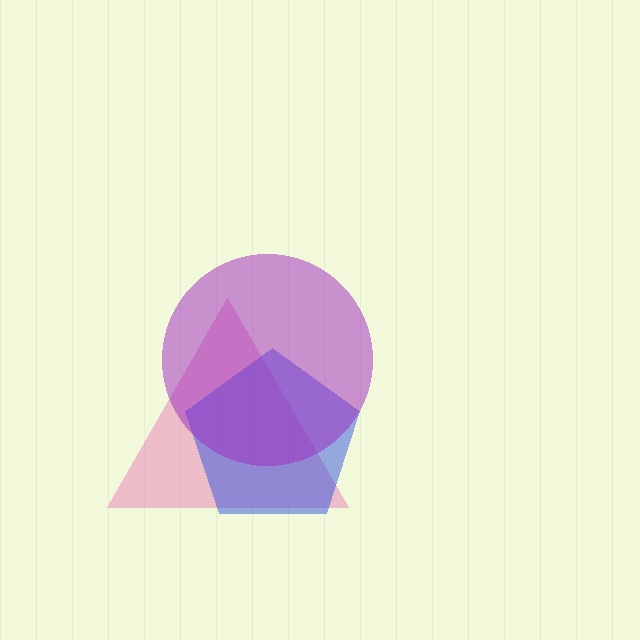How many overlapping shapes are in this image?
There are 3 overlapping shapes in the image.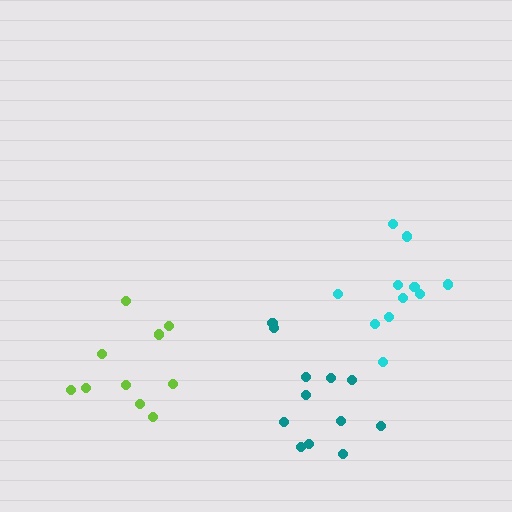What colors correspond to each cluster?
The clusters are colored: lime, teal, cyan.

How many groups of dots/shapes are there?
There are 3 groups.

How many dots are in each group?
Group 1: 10 dots, Group 2: 12 dots, Group 3: 11 dots (33 total).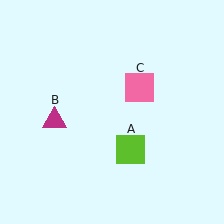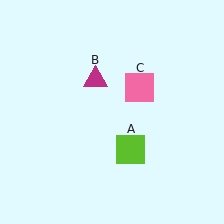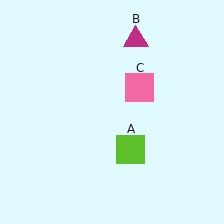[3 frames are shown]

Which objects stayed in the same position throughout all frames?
Lime square (object A) and pink square (object C) remained stationary.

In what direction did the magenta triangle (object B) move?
The magenta triangle (object B) moved up and to the right.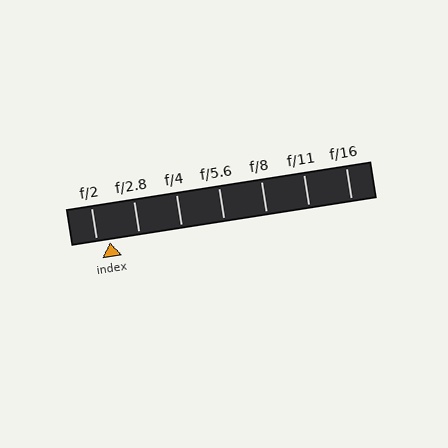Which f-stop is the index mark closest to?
The index mark is closest to f/2.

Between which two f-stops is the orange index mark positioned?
The index mark is between f/2 and f/2.8.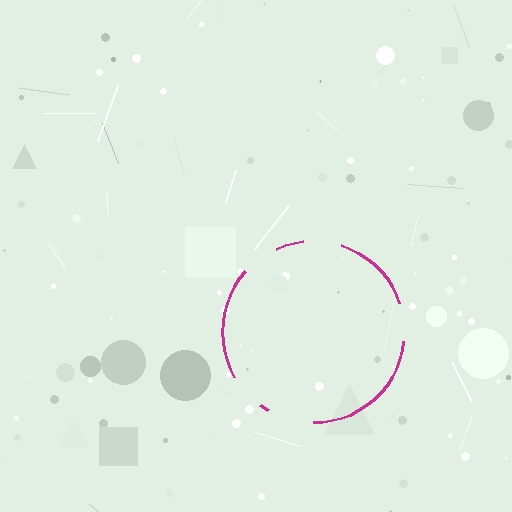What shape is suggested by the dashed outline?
The dashed outline suggests a circle.